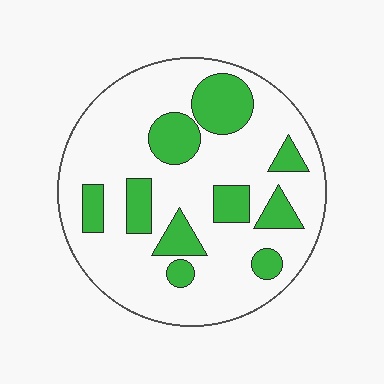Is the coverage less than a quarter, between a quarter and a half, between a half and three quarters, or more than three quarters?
Less than a quarter.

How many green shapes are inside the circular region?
10.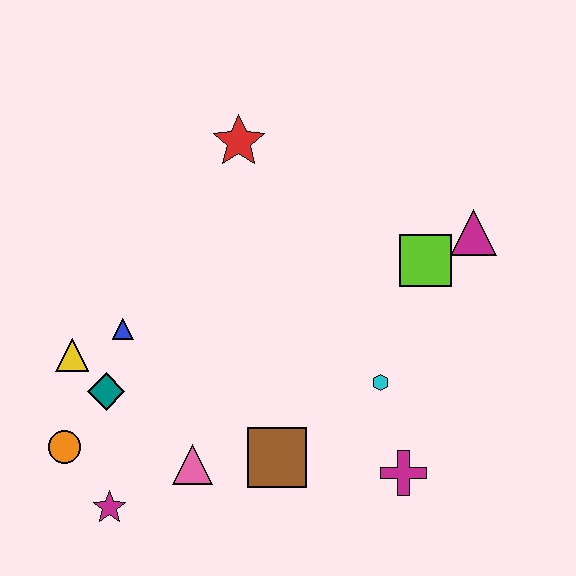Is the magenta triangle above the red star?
No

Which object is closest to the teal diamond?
The yellow triangle is closest to the teal diamond.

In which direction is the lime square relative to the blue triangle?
The lime square is to the right of the blue triangle.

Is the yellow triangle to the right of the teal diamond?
No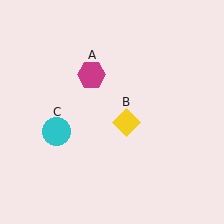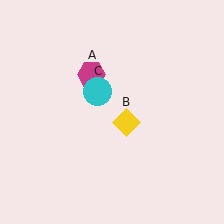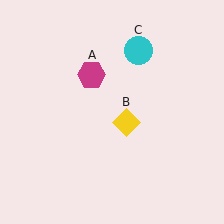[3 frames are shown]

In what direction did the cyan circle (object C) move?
The cyan circle (object C) moved up and to the right.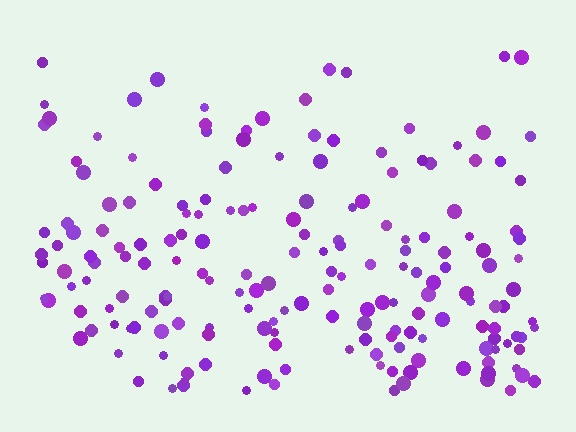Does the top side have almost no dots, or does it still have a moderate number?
Still a moderate number, just noticeably fewer than the bottom.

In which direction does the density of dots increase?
From top to bottom, with the bottom side densest.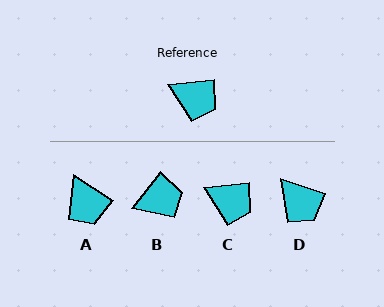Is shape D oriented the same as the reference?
No, it is off by about 24 degrees.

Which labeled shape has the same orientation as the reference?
C.